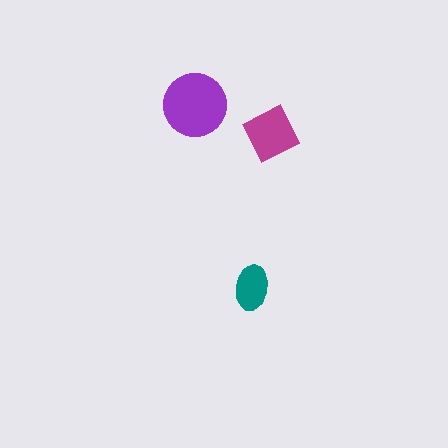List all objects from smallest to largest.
The teal ellipse, the magenta diamond, the purple circle.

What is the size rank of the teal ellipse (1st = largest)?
3rd.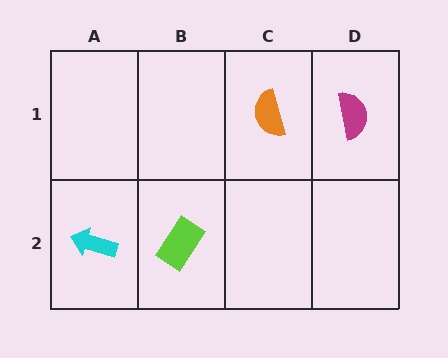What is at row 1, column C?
An orange semicircle.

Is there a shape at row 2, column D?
No, that cell is empty.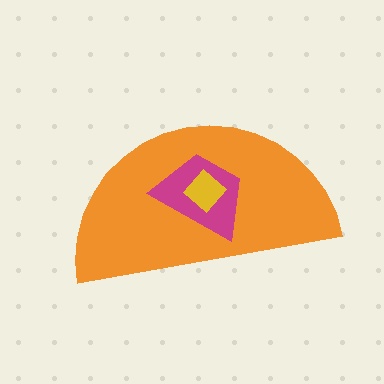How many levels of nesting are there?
3.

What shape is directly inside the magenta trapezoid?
The yellow diamond.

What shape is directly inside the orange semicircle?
The magenta trapezoid.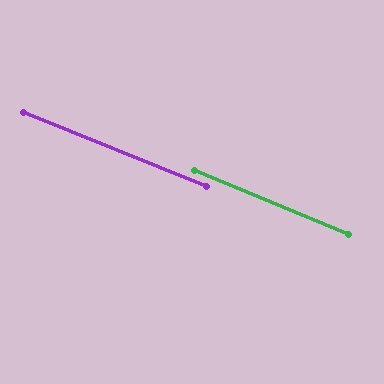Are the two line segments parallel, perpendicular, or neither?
Parallel — their directions differ by only 0.8°.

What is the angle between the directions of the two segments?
Approximately 1 degree.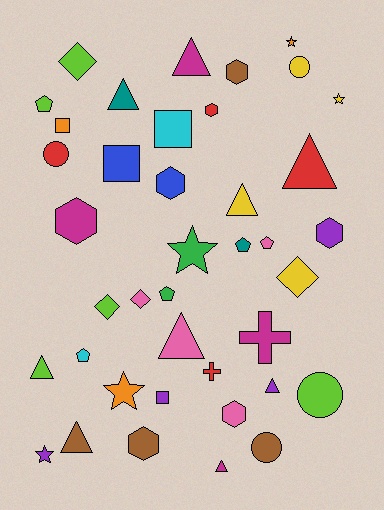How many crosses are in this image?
There are 2 crosses.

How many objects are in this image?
There are 40 objects.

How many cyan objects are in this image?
There are 2 cyan objects.